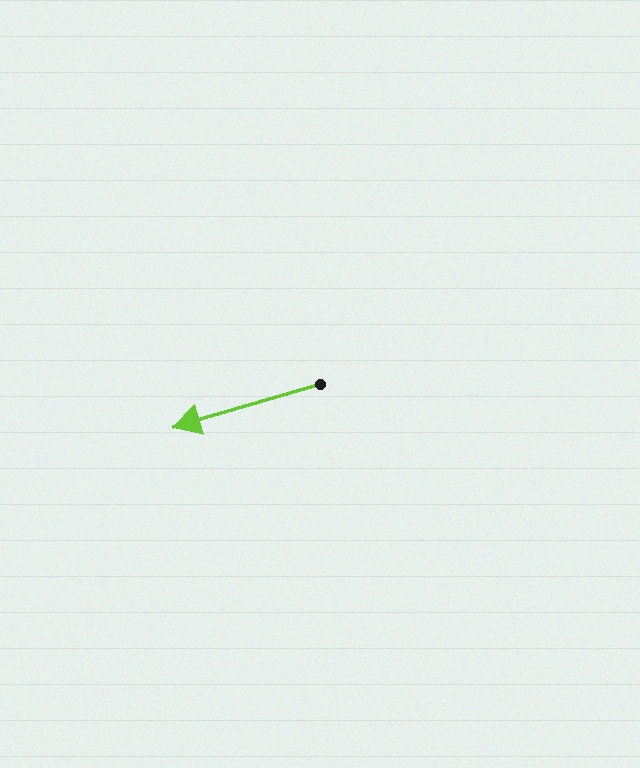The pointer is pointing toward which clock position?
Roughly 8 o'clock.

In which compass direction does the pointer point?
West.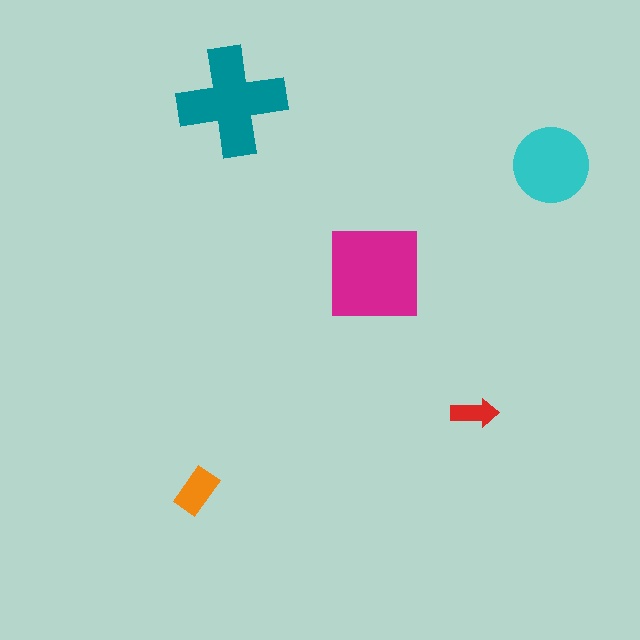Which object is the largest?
The magenta square.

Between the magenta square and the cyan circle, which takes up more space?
The magenta square.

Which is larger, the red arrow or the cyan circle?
The cyan circle.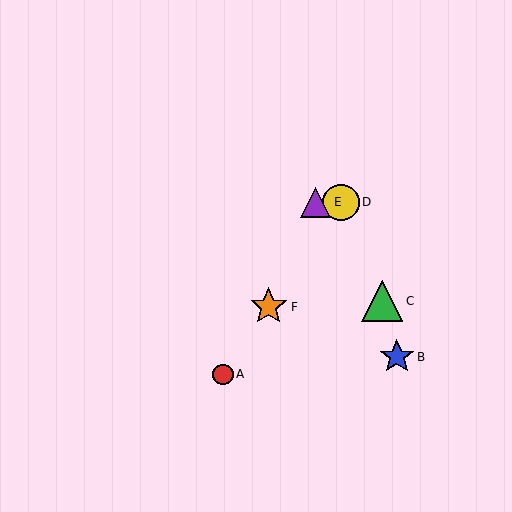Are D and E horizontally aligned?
Yes, both are at y≈202.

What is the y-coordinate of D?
Object D is at y≈202.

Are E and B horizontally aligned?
No, E is at y≈202 and B is at y≈357.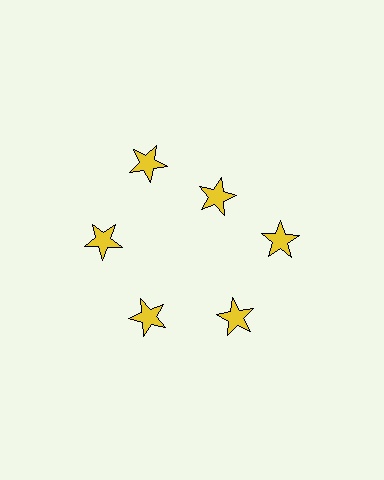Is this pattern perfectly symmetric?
No. The 6 yellow stars are arranged in a ring, but one element near the 1 o'clock position is pulled inward toward the center, breaking the 6-fold rotational symmetry.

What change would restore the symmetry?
The symmetry would be restored by moving it outward, back onto the ring so that all 6 stars sit at equal angles and equal distance from the center.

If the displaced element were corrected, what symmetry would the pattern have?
It would have 6-fold rotational symmetry — the pattern would map onto itself every 60 degrees.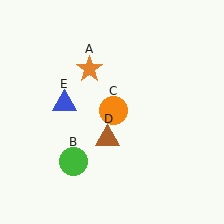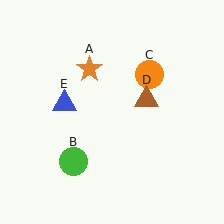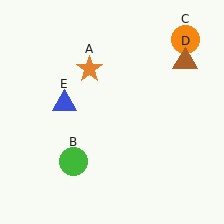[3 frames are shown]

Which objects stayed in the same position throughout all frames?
Orange star (object A) and green circle (object B) and blue triangle (object E) remained stationary.